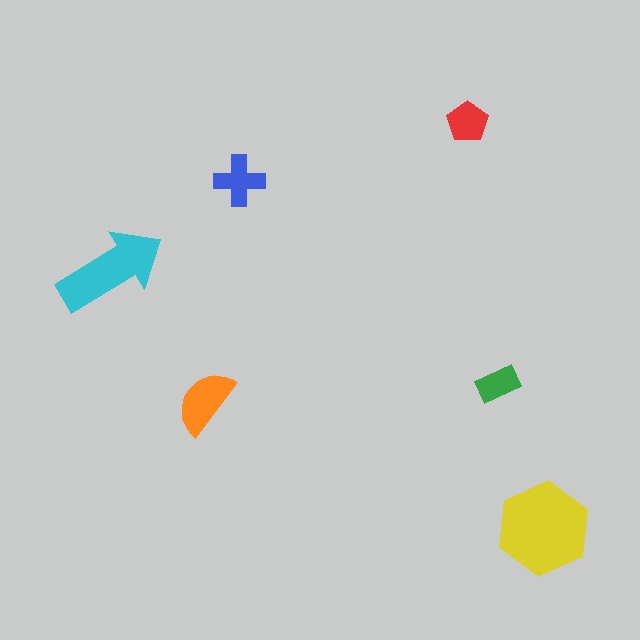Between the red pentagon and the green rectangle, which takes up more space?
The red pentagon.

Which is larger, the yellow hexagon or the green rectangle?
The yellow hexagon.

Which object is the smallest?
The green rectangle.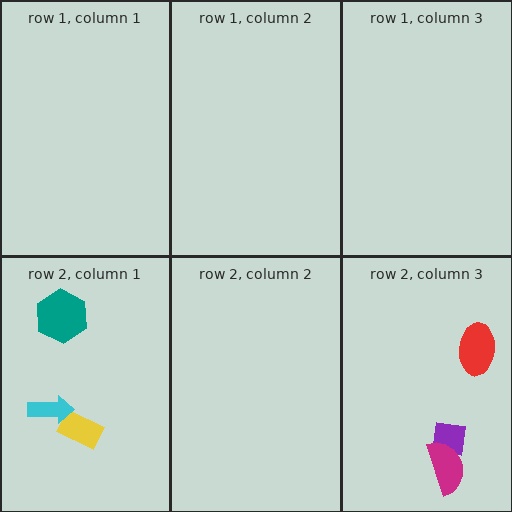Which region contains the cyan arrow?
The row 2, column 1 region.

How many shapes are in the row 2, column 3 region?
3.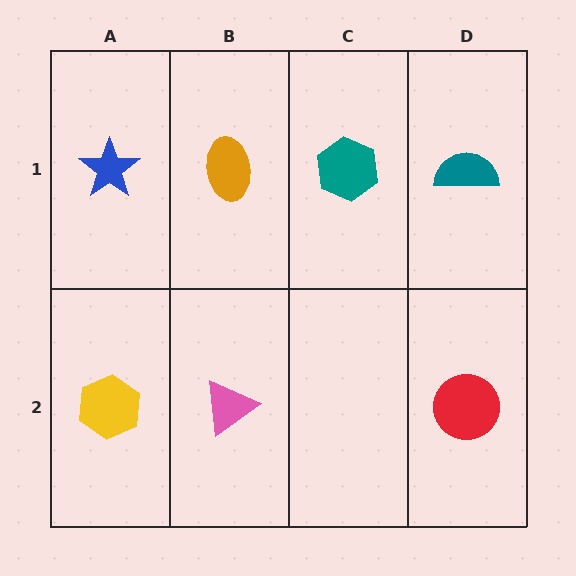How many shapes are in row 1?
4 shapes.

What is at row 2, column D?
A red circle.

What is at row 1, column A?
A blue star.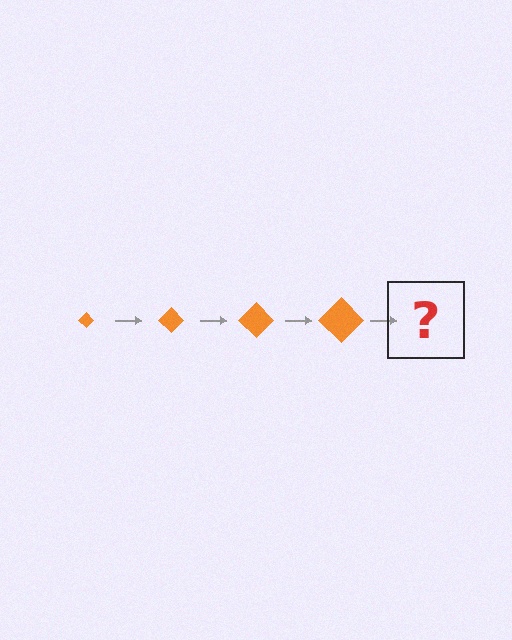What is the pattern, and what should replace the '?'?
The pattern is that the diamond gets progressively larger each step. The '?' should be an orange diamond, larger than the previous one.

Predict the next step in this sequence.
The next step is an orange diamond, larger than the previous one.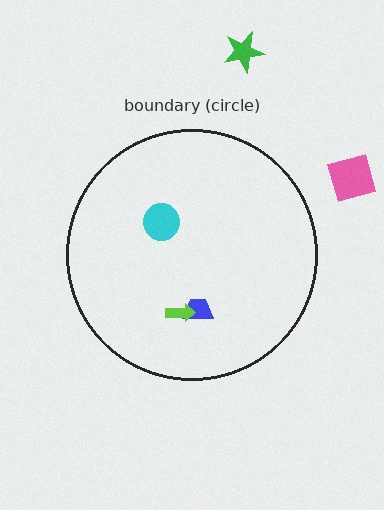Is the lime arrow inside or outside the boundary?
Inside.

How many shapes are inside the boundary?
3 inside, 2 outside.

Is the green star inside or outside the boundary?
Outside.